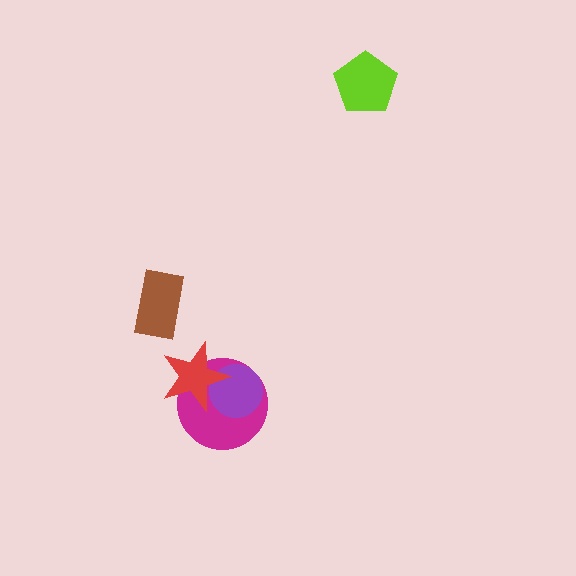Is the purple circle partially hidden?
Yes, it is partially covered by another shape.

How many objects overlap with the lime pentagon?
0 objects overlap with the lime pentagon.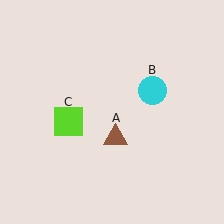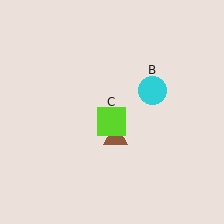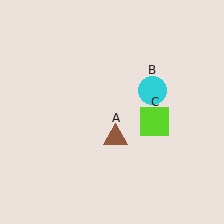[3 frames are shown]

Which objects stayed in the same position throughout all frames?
Brown triangle (object A) and cyan circle (object B) remained stationary.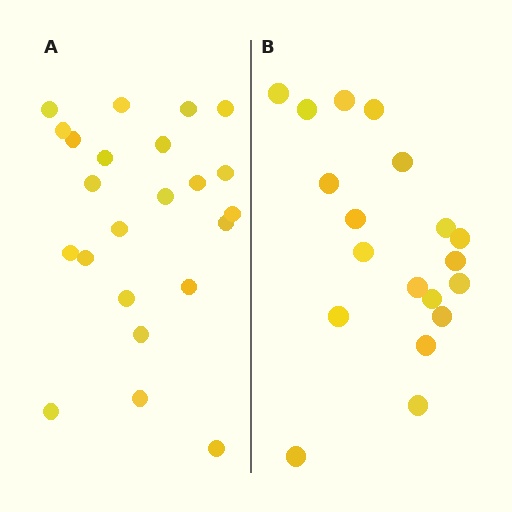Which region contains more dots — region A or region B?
Region A (the left region) has more dots.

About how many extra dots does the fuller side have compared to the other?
Region A has about 4 more dots than region B.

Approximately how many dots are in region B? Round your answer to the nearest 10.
About 20 dots. (The exact count is 19, which rounds to 20.)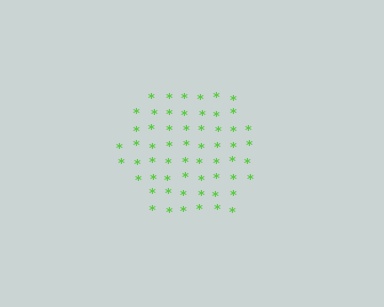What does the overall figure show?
The overall figure shows a hexagon.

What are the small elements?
The small elements are asterisks.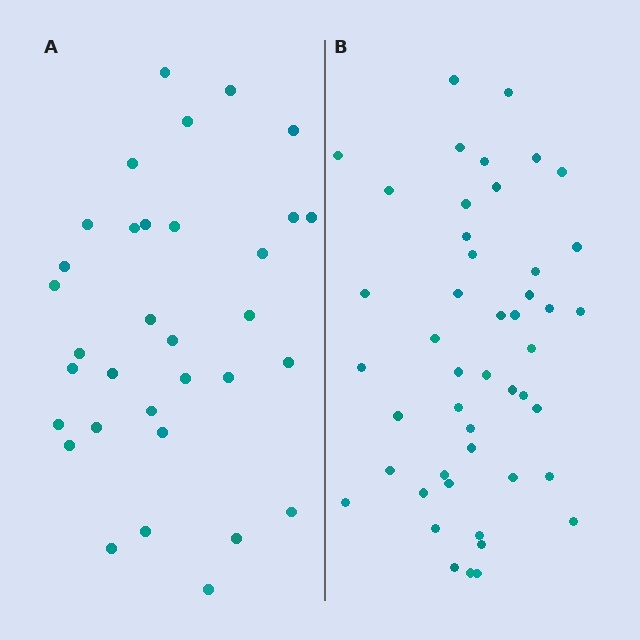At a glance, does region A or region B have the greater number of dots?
Region B (the right region) has more dots.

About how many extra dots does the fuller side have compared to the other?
Region B has approximately 15 more dots than region A.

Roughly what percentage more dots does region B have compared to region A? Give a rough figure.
About 40% more.